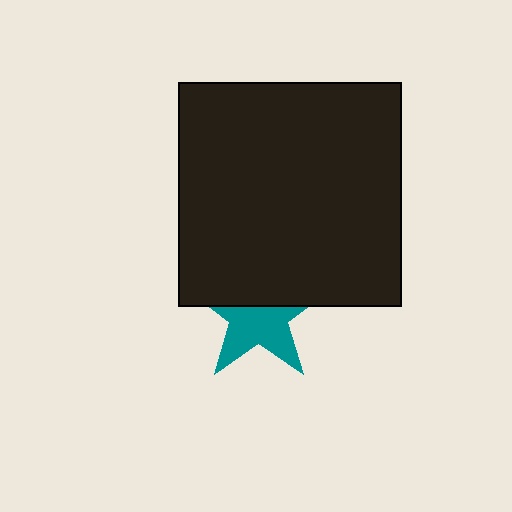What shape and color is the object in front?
The object in front is a black square.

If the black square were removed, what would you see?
You would see the complete teal star.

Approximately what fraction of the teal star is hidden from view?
Roughly 47% of the teal star is hidden behind the black square.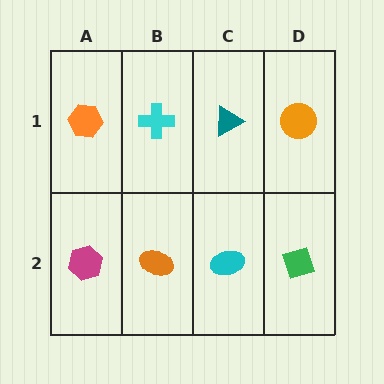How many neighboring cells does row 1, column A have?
2.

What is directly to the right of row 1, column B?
A teal triangle.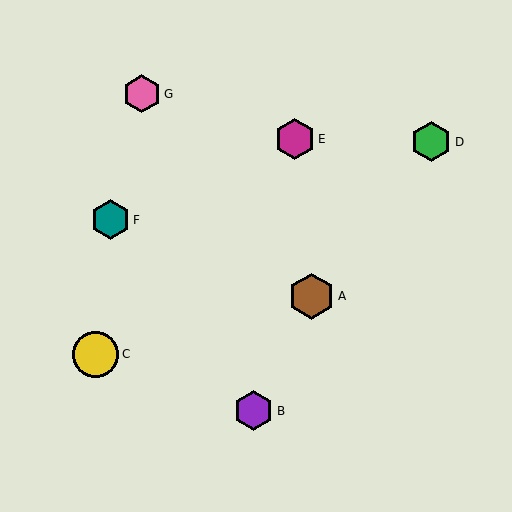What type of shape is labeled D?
Shape D is a green hexagon.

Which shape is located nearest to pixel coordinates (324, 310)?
The brown hexagon (labeled A) at (312, 296) is nearest to that location.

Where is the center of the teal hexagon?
The center of the teal hexagon is at (110, 220).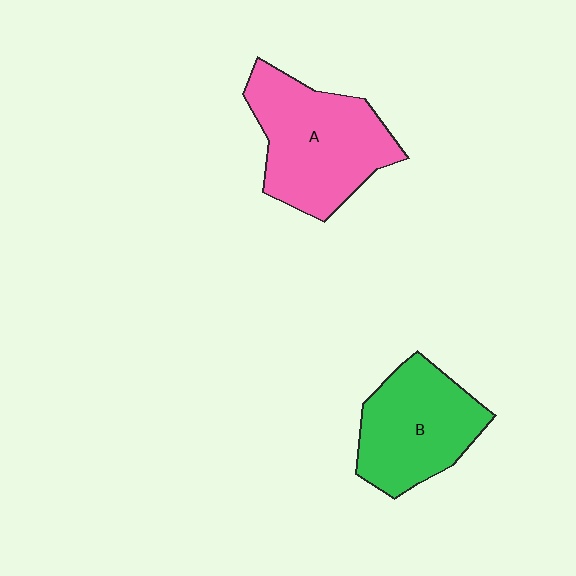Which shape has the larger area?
Shape A (pink).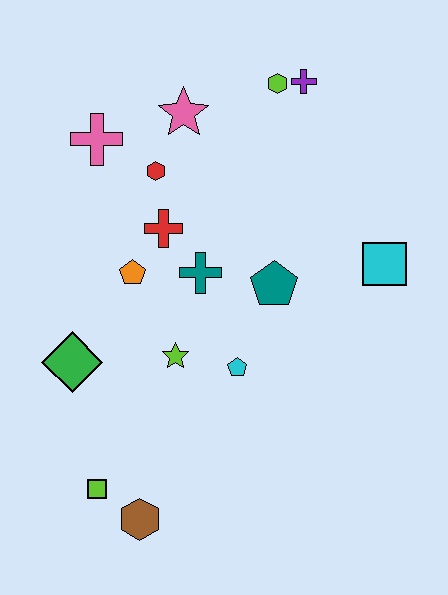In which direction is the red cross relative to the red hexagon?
The red cross is below the red hexagon.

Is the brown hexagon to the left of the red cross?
Yes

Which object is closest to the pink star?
The red hexagon is closest to the pink star.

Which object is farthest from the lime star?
The purple cross is farthest from the lime star.